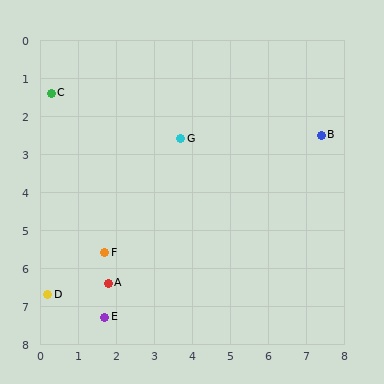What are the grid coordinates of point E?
Point E is at approximately (1.7, 7.3).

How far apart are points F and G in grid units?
Points F and G are about 3.6 grid units apart.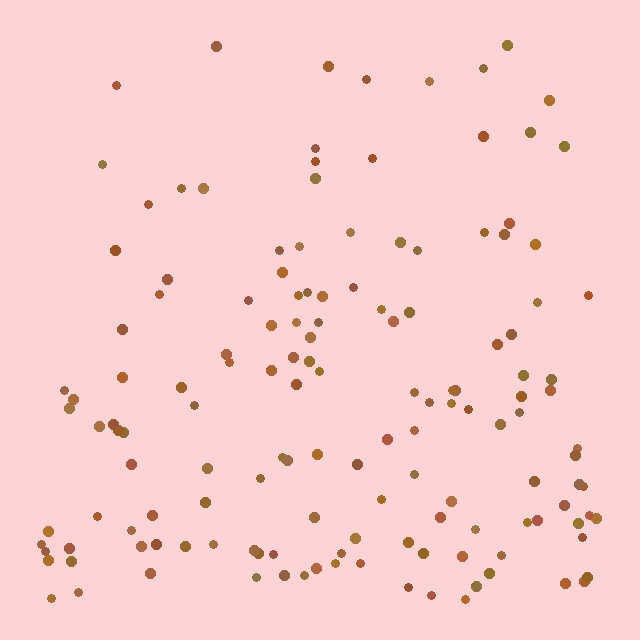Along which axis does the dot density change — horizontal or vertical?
Vertical.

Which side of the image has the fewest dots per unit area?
The top.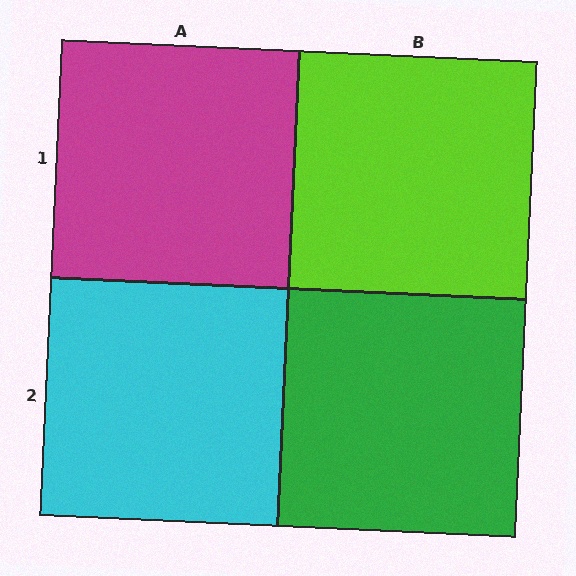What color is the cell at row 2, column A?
Cyan.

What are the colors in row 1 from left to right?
Magenta, lime.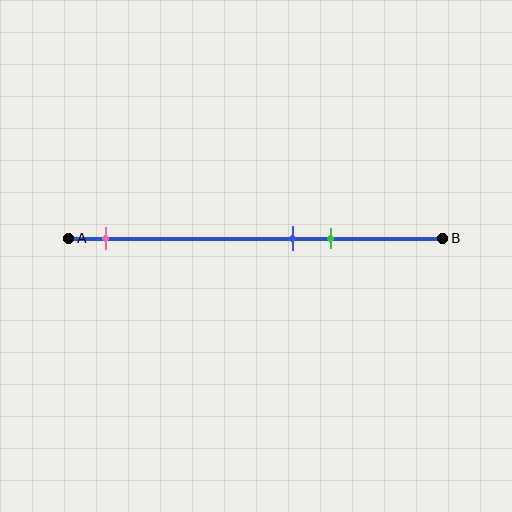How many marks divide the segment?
There are 3 marks dividing the segment.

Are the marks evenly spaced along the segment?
No, the marks are not evenly spaced.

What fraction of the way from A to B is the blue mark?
The blue mark is approximately 60% (0.6) of the way from A to B.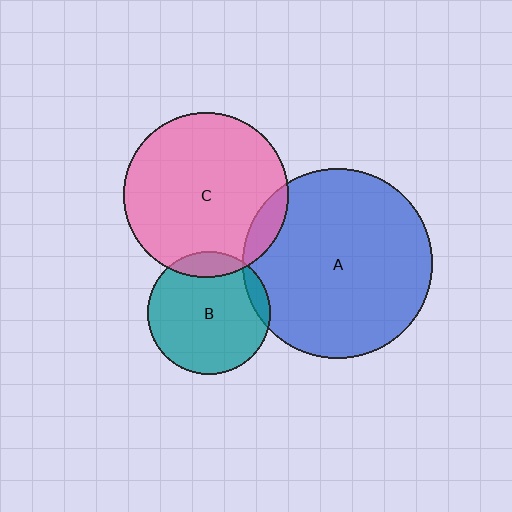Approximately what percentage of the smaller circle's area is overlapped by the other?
Approximately 10%.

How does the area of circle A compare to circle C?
Approximately 1.3 times.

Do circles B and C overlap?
Yes.